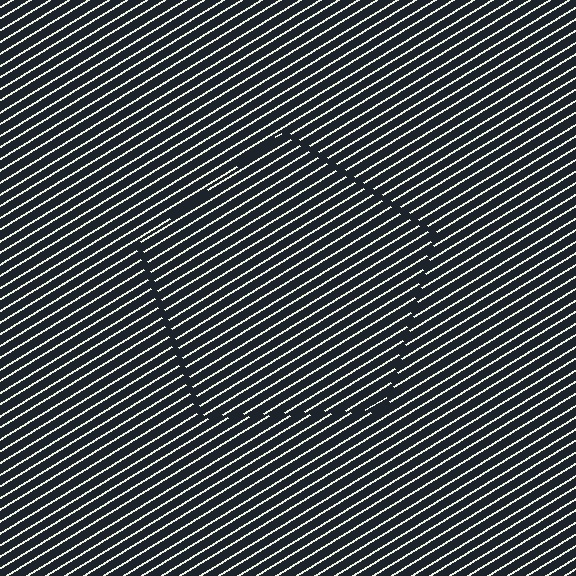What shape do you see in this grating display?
An illusory pentagon. The interior of the shape contains the same grating, shifted by half a period — the contour is defined by the phase discontinuity where line-ends from the inner and outer gratings abut.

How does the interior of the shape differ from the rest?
The interior of the shape contains the same grating, shifted by half a period — the contour is defined by the phase discontinuity where line-ends from the inner and outer gratings abut.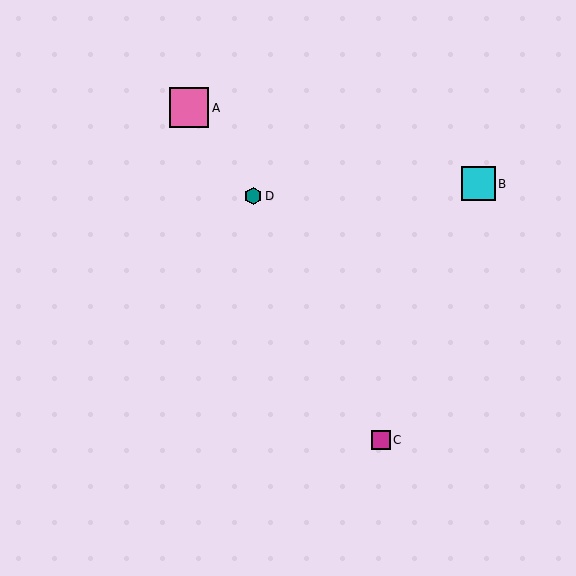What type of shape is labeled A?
Shape A is a pink square.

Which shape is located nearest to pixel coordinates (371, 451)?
The magenta square (labeled C) at (381, 440) is nearest to that location.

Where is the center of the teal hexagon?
The center of the teal hexagon is at (253, 196).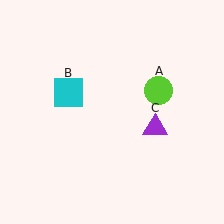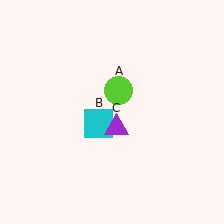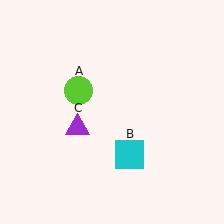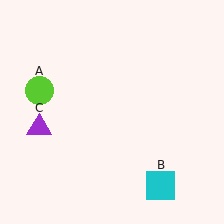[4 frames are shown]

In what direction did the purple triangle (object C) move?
The purple triangle (object C) moved left.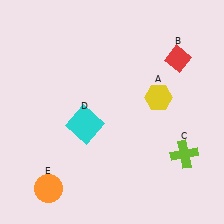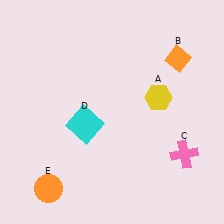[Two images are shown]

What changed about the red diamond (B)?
In Image 1, B is red. In Image 2, it changed to orange.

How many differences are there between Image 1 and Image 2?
There are 2 differences between the two images.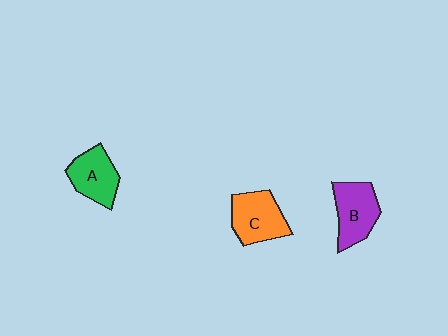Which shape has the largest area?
Shape C (orange).